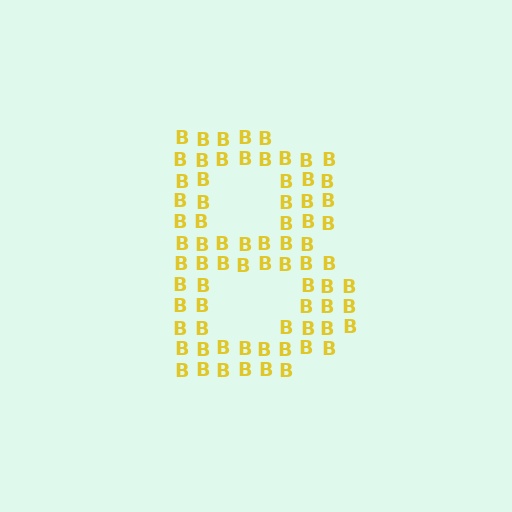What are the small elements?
The small elements are letter B's.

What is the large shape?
The large shape is the letter B.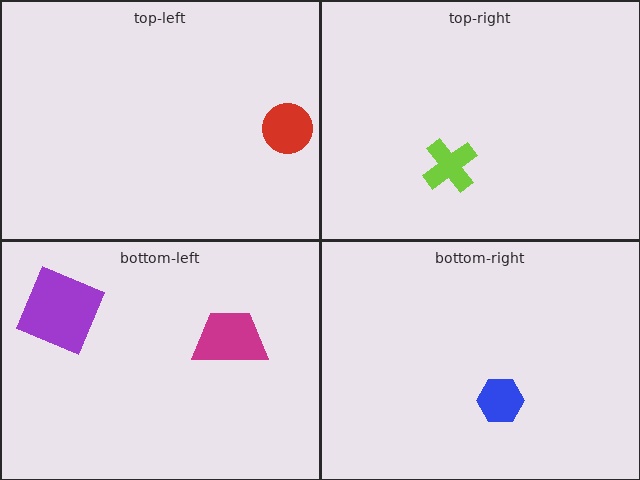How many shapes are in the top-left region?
1.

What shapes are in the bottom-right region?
The blue hexagon.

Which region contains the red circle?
The top-left region.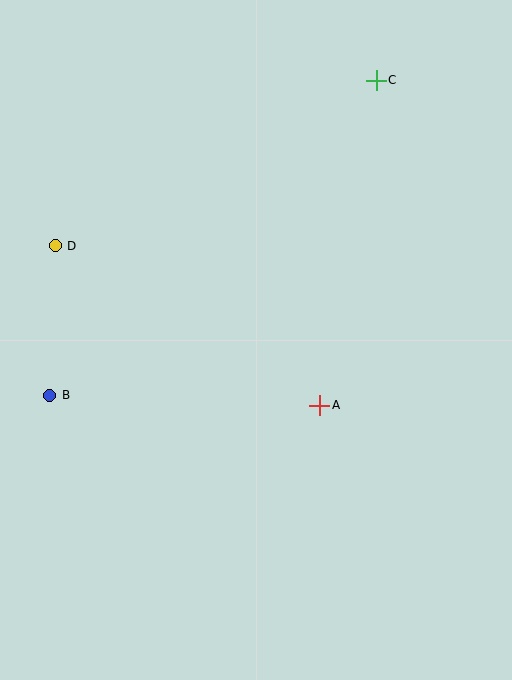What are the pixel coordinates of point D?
Point D is at (55, 246).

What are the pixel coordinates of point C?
Point C is at (376, 80).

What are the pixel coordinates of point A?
Point A is at (319, 405).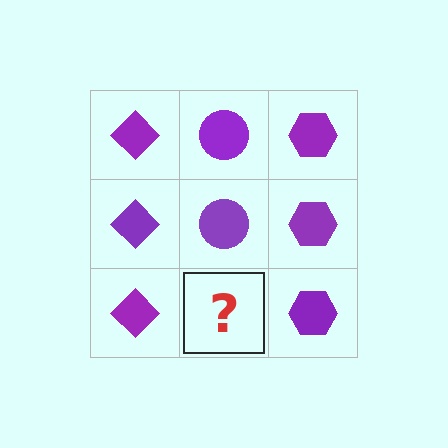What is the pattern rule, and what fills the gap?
The rule is that each column has a consistent shape. The gap should be filled with a purple circle.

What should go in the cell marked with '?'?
The missing cell should contain a purple circle.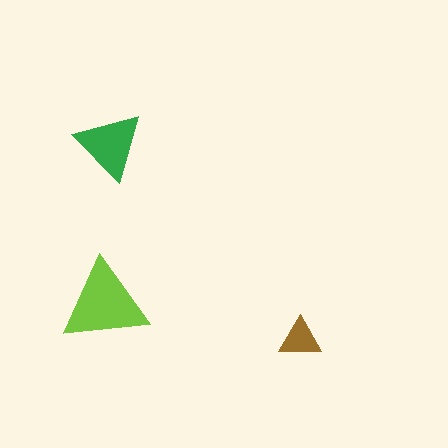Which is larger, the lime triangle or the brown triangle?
The lime one.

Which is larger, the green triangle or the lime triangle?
The lime one.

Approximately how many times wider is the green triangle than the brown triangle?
About 1.5 times wider.